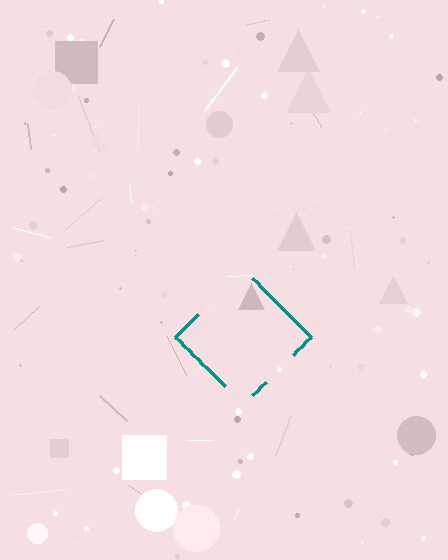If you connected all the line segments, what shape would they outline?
They would outline a diamond.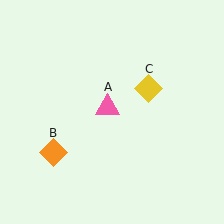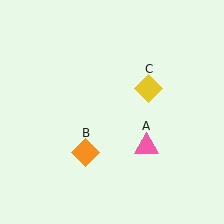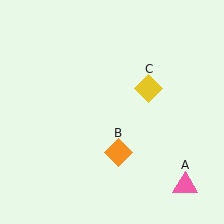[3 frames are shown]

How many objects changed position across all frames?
2 objects changed position: pink triangle (object A), orange diamond (object B).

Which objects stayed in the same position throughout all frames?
Yellow diamond (object C) remained stationary.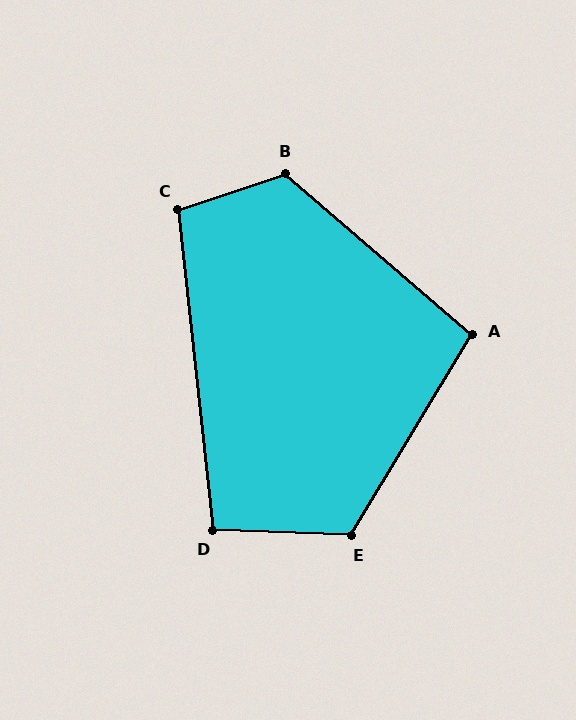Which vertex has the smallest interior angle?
D, at approximately 98 degrees.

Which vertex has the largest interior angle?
B, at approximately 121 degrees.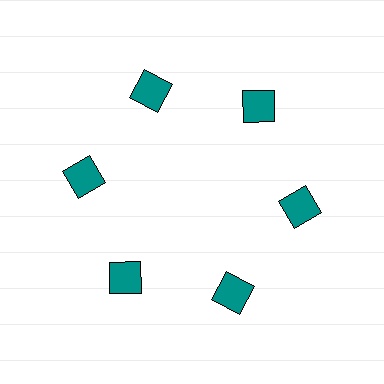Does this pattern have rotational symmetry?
Yes, this pattern has 6-fold rotational symmetry. It looks the same after rotating 60 degrees around the center.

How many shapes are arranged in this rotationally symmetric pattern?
There are 6 shapes, arranged in 6 groups of 1.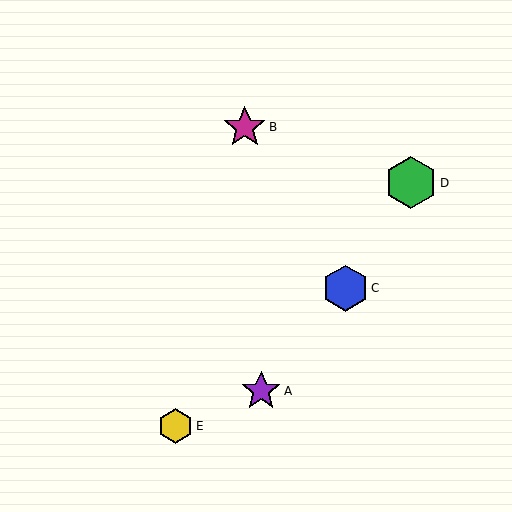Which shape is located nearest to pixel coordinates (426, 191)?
The green hexagon (labeled D) at (411, 183) is nearest to that location.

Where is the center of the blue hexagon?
The center of the blue hexagon is at (345, 288).